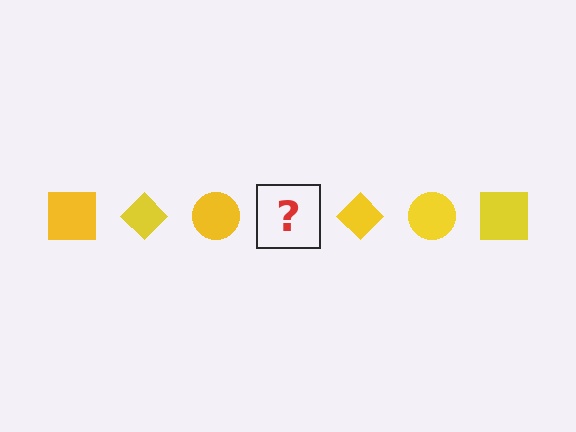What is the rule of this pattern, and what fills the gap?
The rule is that the pattern cycles through square, diamond, circle shapes in yellow. The gap should be filled with a yellow square.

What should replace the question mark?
The question mark should be replaced with a yellow square.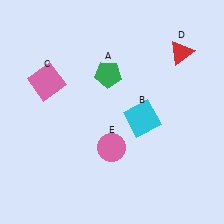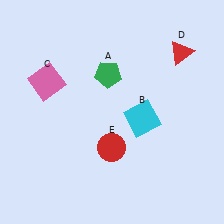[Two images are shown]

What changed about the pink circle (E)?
In Image 1, E is pink. In Image 2, it changed to red.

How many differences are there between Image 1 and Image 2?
There is 1 difference between the two images.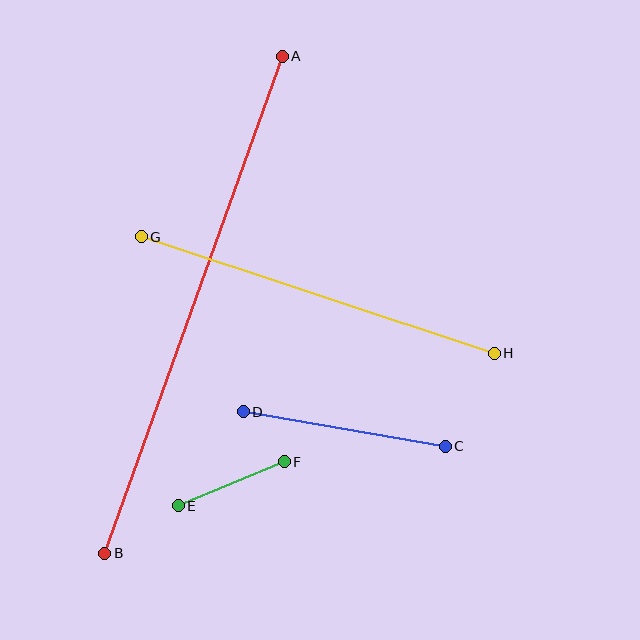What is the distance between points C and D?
The distance is approximately 205 pixels.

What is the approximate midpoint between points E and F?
The midpoint is at approximately (231, 484) pixels.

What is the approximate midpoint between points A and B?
The midpoint is at approximately (194, 305) pixels.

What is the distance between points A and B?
The distance is approximately 527 pixels.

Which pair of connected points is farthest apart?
Points A and B are farthest apart.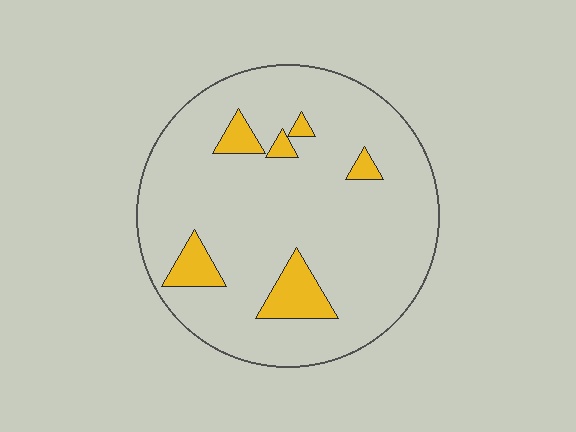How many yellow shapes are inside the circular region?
6.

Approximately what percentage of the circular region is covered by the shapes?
Approximately 10%.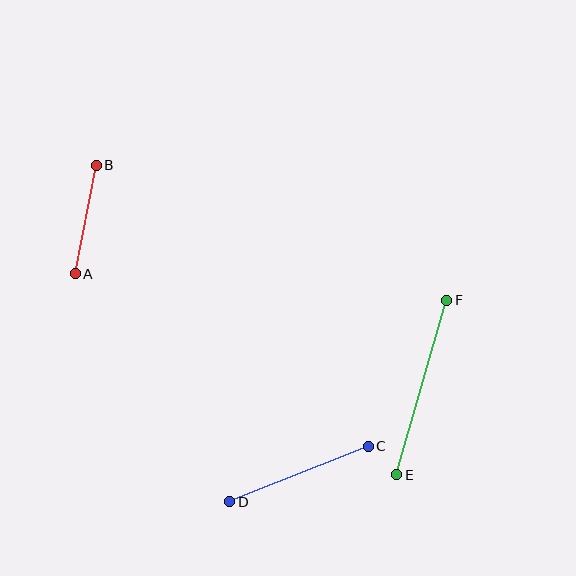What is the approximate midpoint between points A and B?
The midpoint is at approximately (86, 219) pixels.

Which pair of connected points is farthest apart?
Points E and F are farthest apart.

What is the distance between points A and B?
The distance is approximately 111 pixels.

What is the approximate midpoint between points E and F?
The midpoint is at approximately (422, 387) pixels.